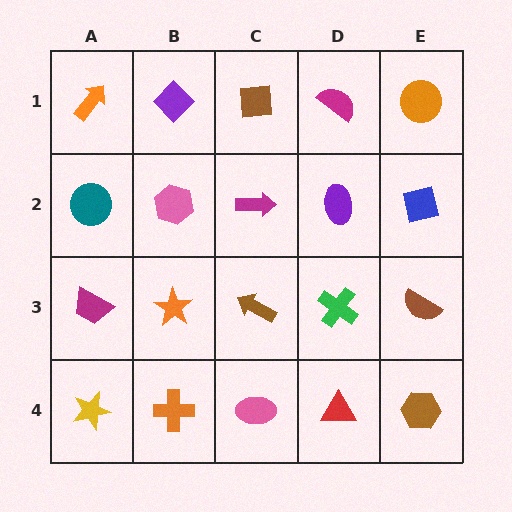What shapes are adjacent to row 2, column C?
A brown square (row 1, column C), a brown arrow (row 3, column C), a pink hexagon (row 2, column B), a purple ellipse (row 2, column D).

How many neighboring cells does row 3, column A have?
3.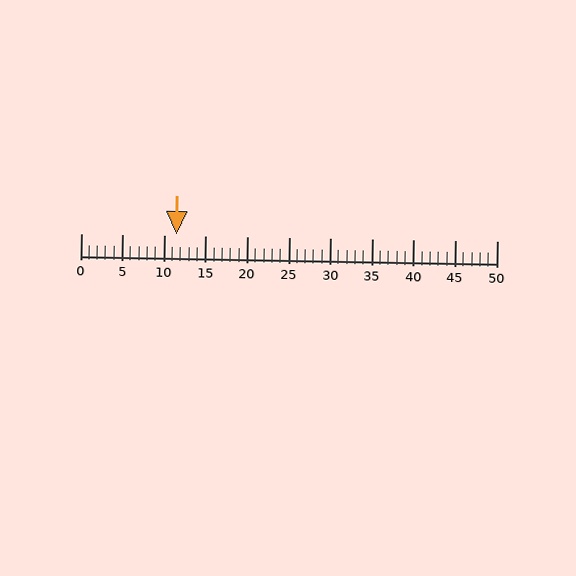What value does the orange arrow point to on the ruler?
The orange arrow points to approximately 12.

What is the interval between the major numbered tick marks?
The major tick marks are spaced 5 units apart.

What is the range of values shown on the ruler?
The ruler shows values from 0 to 50.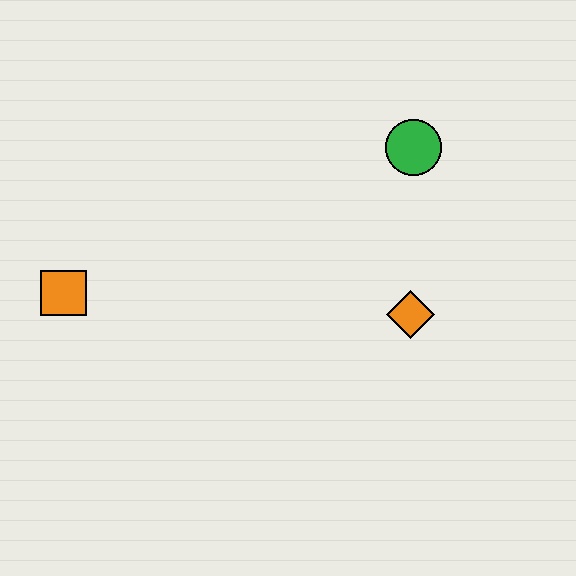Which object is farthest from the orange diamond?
The orange square is farthest from the orange diamond.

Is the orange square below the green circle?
Yes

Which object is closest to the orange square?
The orange diamond is closest to the orange square.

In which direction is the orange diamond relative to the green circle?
The orange diamond is below the green circle.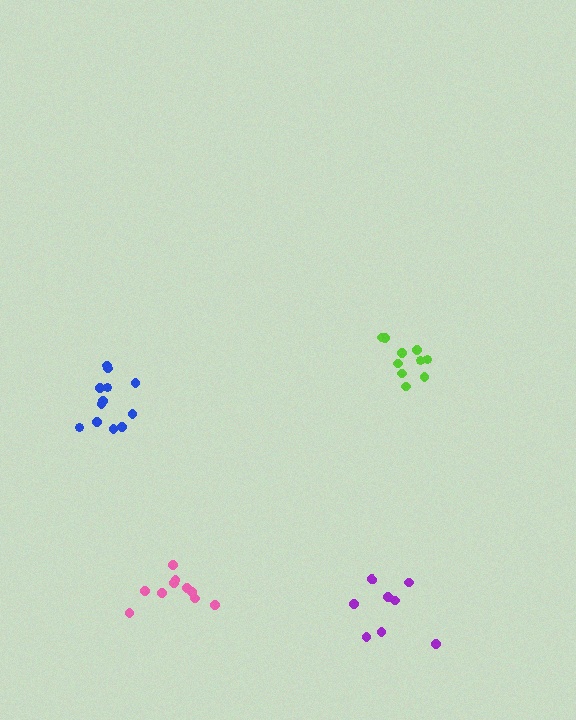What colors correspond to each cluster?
The clusters are colored: blue, lime, pink, purple.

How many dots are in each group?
Group 1: 12 dots, Group 2: 10 dots, Group 3: 11 dots, Group 4: 8 dots (41 total).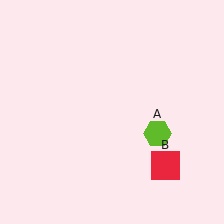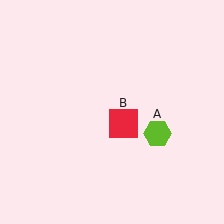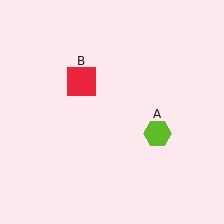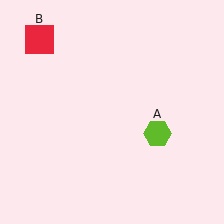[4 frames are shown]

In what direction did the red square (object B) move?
The red square (object B) moved up and to the left.